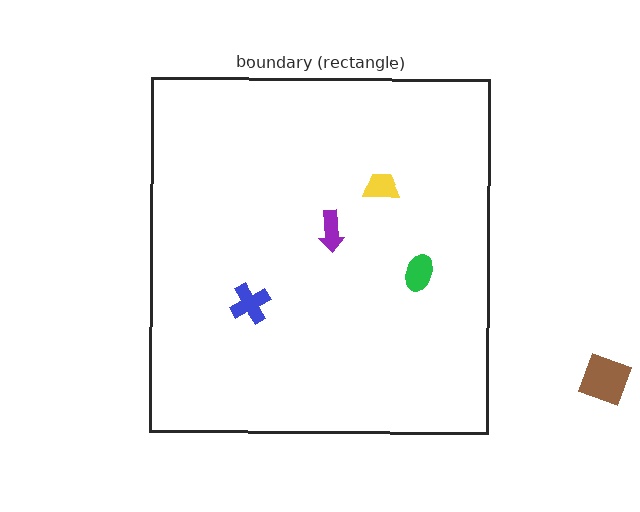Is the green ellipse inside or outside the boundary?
Inside.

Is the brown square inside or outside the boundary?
Outside.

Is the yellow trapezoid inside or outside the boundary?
Inside.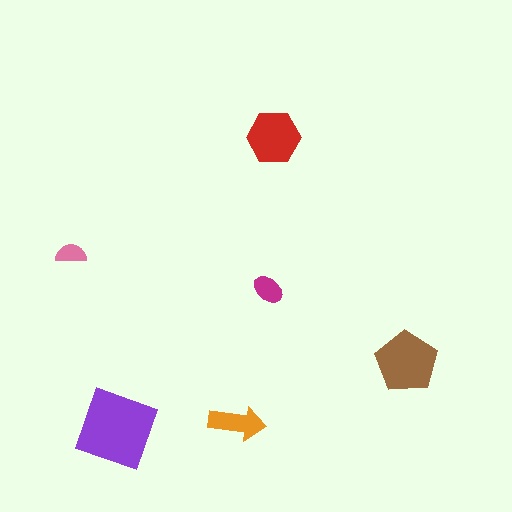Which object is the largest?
The purple diamond.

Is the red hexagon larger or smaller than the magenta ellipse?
Larger.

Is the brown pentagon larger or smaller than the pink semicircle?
Larger.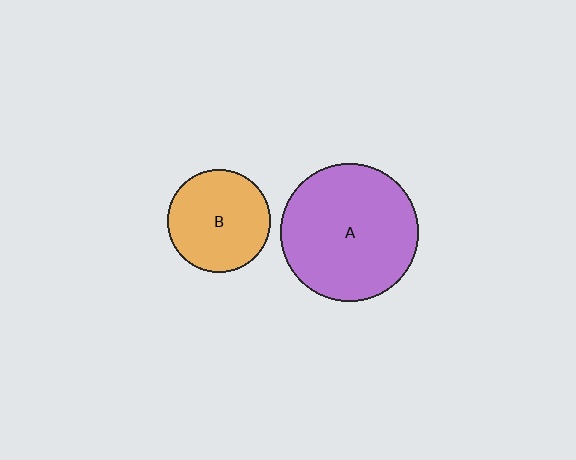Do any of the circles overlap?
No, none of the circles overlap.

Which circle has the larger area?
Circle A (purple).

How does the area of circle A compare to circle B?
Approximately 1.8 times.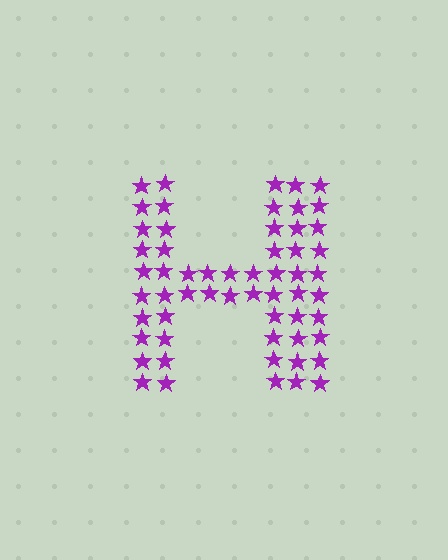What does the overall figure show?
The overall figure shows the letter H.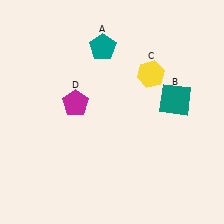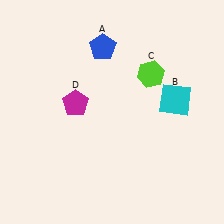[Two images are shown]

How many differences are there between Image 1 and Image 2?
There are 3 differences between the two images.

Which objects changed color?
A changed from teal to blue. B changed from teal to cyan. C changed from yellow to lime.